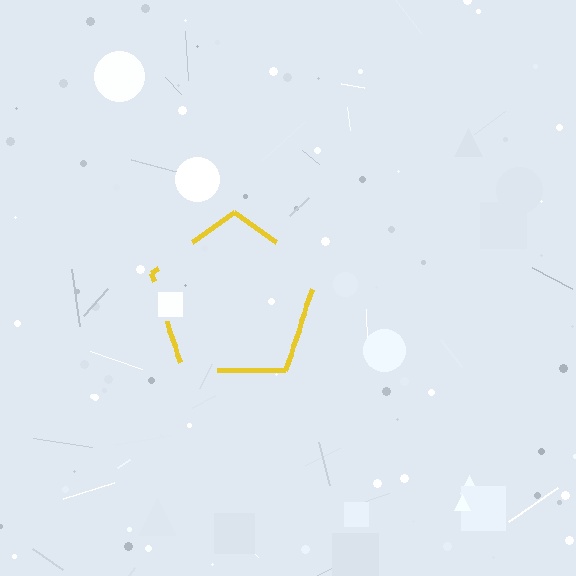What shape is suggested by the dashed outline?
The dashed outline suggests a pentagon.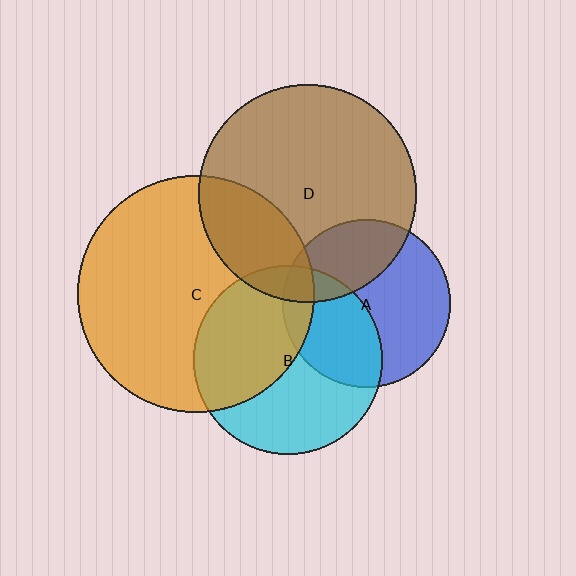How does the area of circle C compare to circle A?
Approximately 2.0 times.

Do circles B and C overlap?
Yes.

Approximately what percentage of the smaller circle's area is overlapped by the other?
Approximately 45%.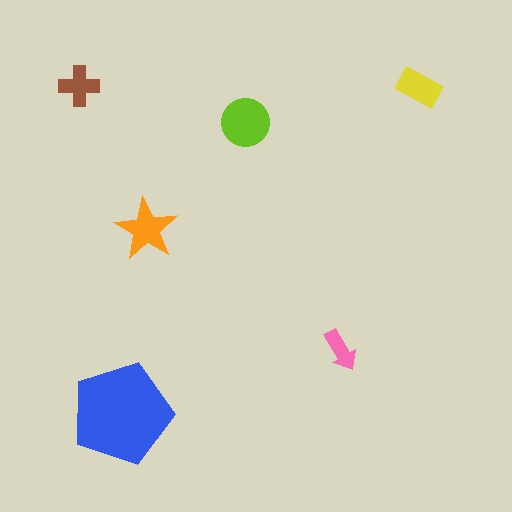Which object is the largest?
The blue pentagon.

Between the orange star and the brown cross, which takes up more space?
The orange star.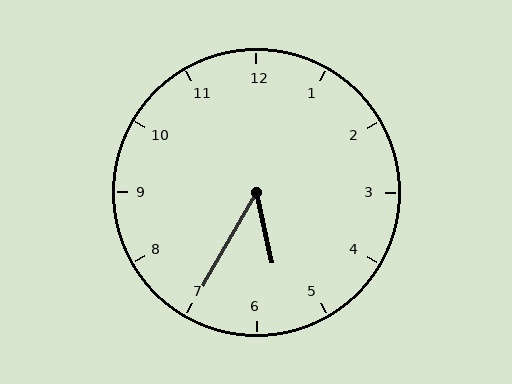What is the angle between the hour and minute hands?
Approximately 42 degrees.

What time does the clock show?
5:35.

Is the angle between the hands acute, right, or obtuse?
It is acute.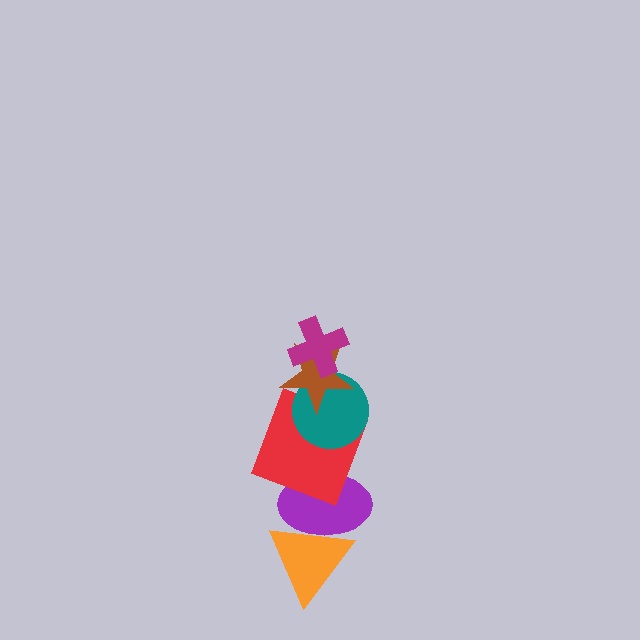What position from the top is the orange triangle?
The orange triangle is 6th from the top.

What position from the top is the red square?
The red square is 4th from the top.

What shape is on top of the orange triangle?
The purple ellipse is on top of the orange triangle.